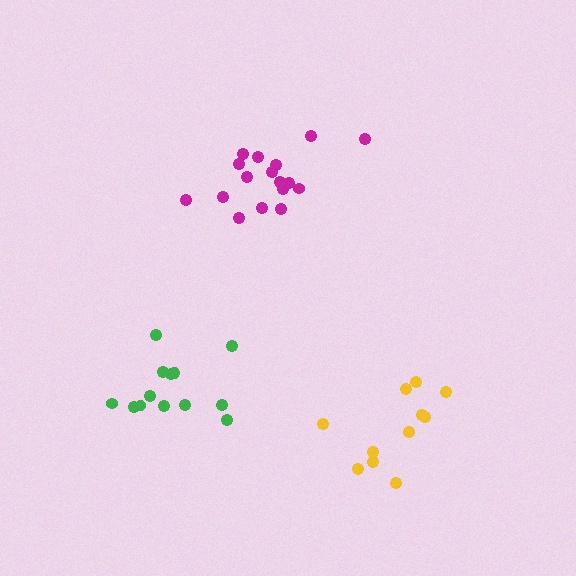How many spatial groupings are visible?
There are 3 spatial groupings.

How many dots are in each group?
Group 1: 11 dots, Group 2: 17 dots, Group 3: 13 dots (41 total).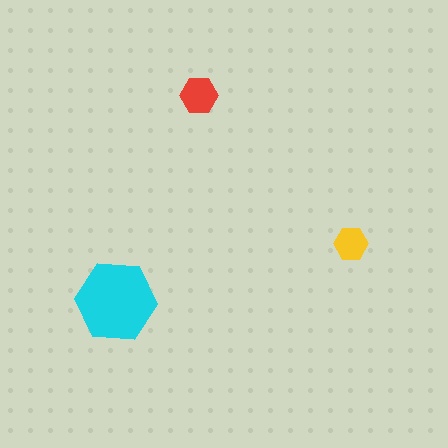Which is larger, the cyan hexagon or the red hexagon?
The cyan one.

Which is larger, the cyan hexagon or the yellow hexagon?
The cyan one.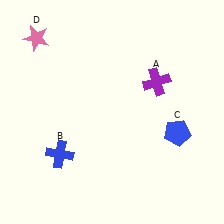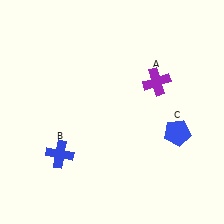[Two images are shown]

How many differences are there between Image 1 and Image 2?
There is 1 difference between the two images.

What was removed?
The pink star (D) was removed in Image 2.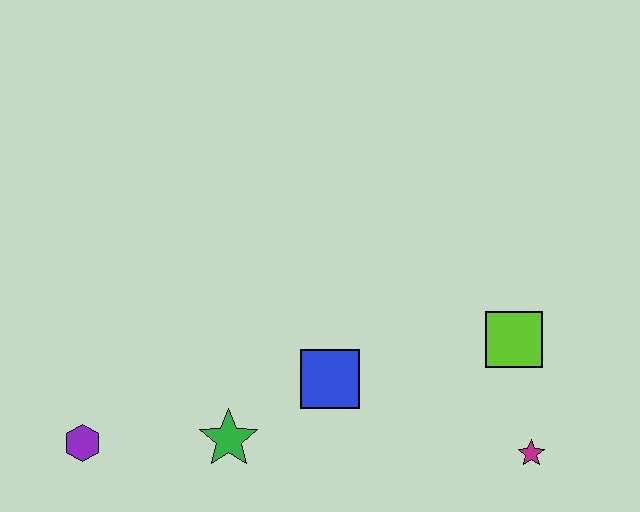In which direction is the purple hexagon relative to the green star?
The purple hexagon is to the left of the green star.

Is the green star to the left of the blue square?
Yes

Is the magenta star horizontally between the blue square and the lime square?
No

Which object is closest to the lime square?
The magenta star is closest to the lime square.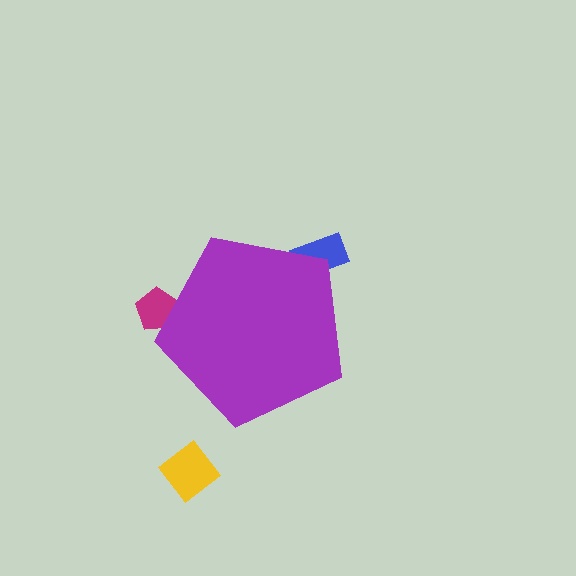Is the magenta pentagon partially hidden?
Yes, the magenta pentagon is partially hidden behind the purple pentagon.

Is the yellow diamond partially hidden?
No, the yellow diamond is fully visible.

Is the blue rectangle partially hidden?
Yes, the blue rectangle is partially hidden behind the purple pentagon.